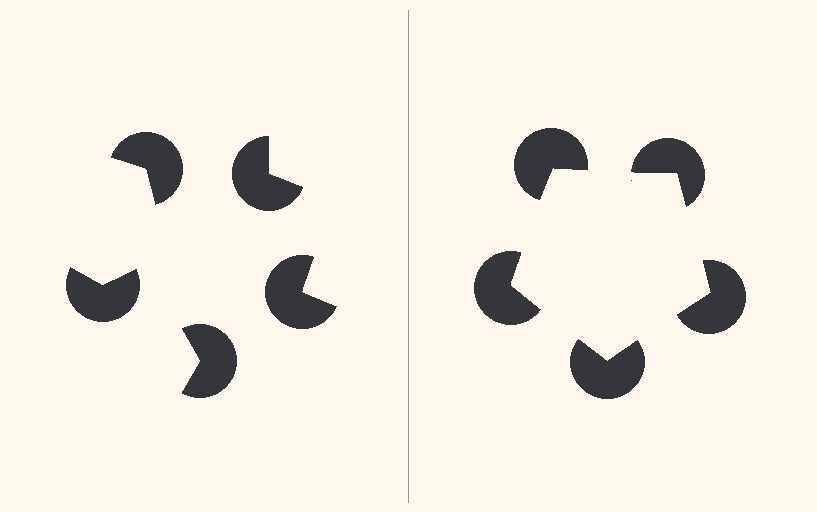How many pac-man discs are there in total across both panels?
10 — 5 on each side.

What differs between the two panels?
The pac-man discs are positioned identically on both sides; only the wedge orientations differ. On the right they align to a pentagon; on the left they are misaligned.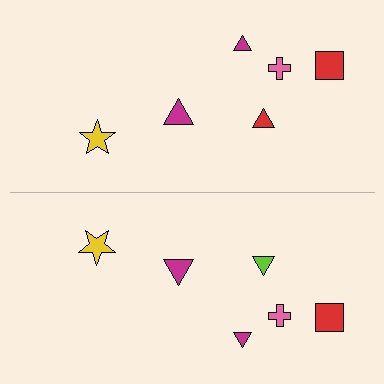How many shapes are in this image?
There are 12 shapes in this image.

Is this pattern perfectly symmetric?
No, the pattern is not perfectly symmetric. The lime triangle on the bottom side breaks the symmetry — its mirror counterpart is red.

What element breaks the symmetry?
The lime triangle on the bottom side breaks the symmetry — its mirror counterpart is red.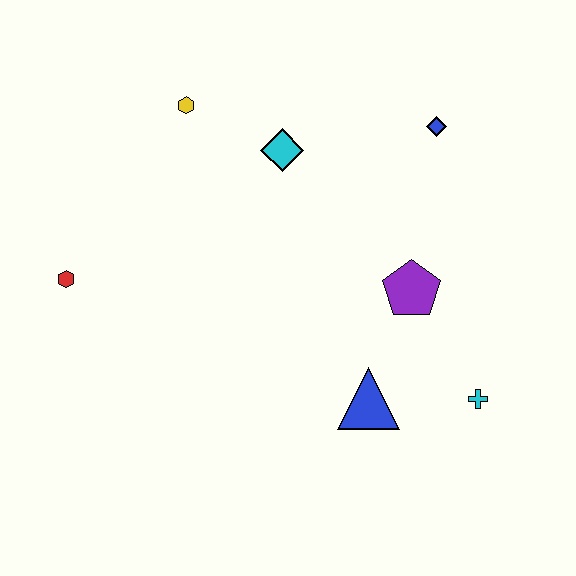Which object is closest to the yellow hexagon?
The cyan diamond is closest to the yellow hexagon.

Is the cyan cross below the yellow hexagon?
Yes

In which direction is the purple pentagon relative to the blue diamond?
The purple pentagon is below the blue diamond.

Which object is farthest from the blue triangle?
The yellow hexagon is farthest from the blue triangle.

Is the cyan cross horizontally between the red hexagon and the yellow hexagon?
No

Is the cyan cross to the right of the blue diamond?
Yes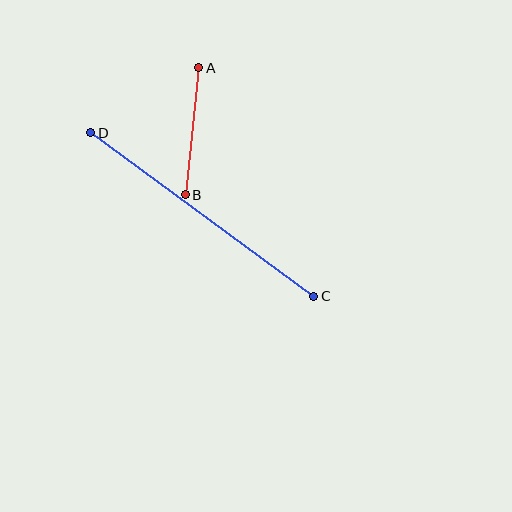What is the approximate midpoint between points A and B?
The midpoint is at approximately (192, 131) pixels.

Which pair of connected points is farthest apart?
Points C and D are farthest apart.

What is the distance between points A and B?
The distance is approximately 128 pixels.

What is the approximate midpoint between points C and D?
The midpoint is at approximately (202, 214) pixels.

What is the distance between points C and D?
The distance is approximately 276 pixels.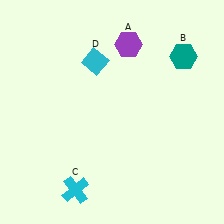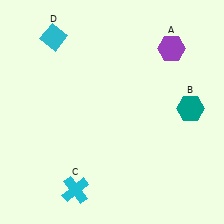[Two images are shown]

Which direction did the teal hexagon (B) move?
The teal hexagon (B) moved down.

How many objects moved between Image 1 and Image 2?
3 objects moved between the two images.